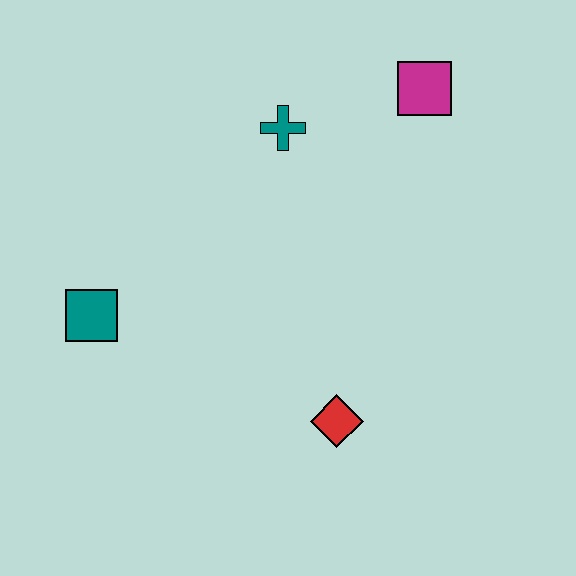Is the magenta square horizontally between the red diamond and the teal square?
No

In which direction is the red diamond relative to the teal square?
The red diamond is to the right of the teal square.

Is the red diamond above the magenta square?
No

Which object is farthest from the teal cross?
The red diamond is farthest from the teal cross.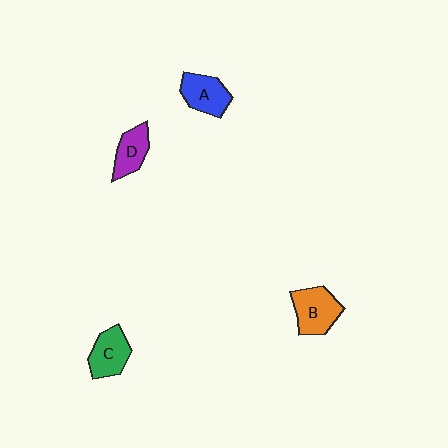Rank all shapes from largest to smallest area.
From largest to smallest: B (orange), A (blue), C (green), D (purple).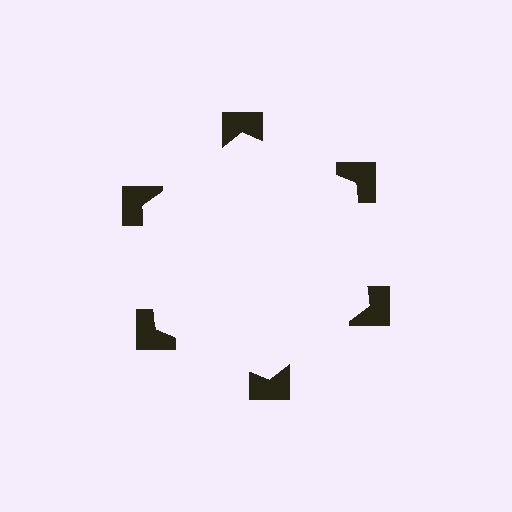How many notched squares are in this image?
There are 6 — one at each vertex of the illusory hexagon.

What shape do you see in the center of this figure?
An illusory hexagon — its edges are inferred from the aligned wedge cuts in the notched squares, not physically drawn.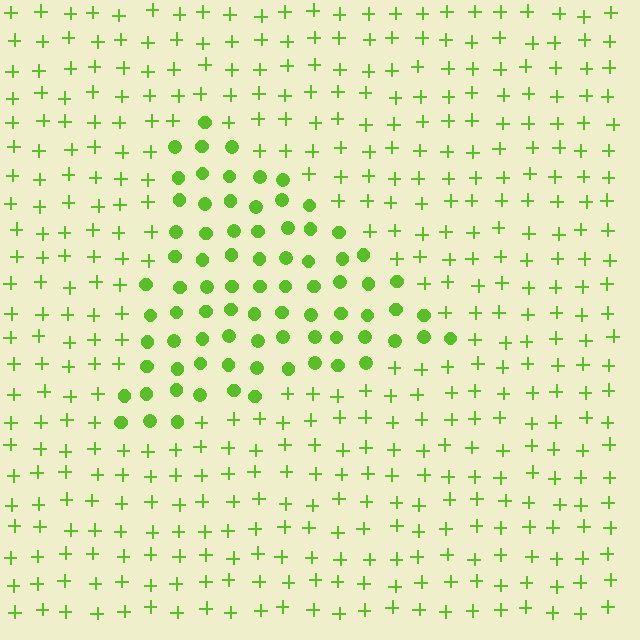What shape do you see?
I see a triangle.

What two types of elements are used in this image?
The image uses circles inside the triangle region and plus signs outside it.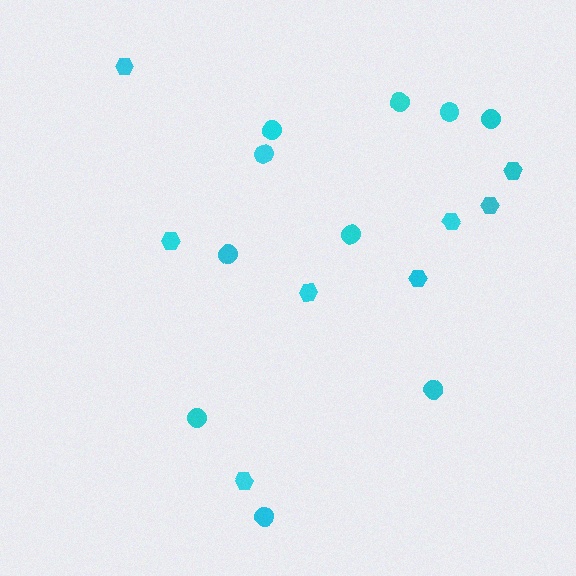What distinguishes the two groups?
There are 2 groups: one group of hexagons (8) and one group of circles (10).